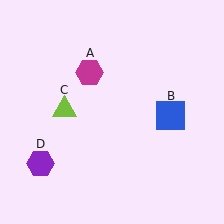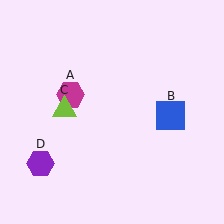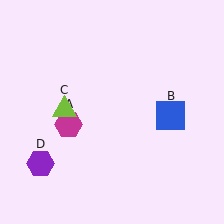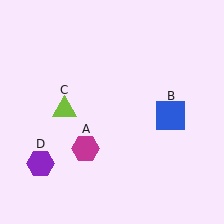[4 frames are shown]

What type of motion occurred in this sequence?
The magenta hexagon (object A) rotated counterclockwise around the center of the scene.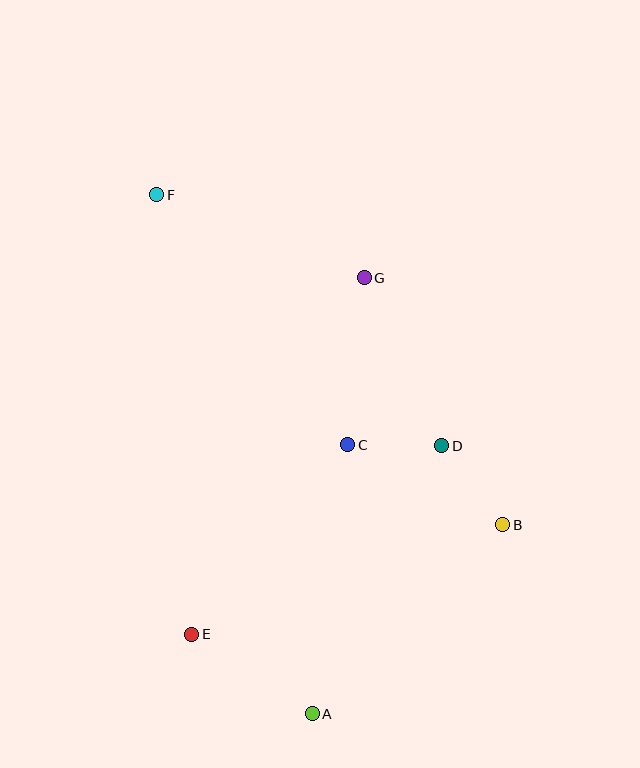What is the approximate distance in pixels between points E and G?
The distance between E and G is approximately 396 pixels.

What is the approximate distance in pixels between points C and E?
The distance between C and E is approximately 245 pixels.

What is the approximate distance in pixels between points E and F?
The distance between E and F is approximately 441 pixels.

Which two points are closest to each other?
Points C and D are closest to each other.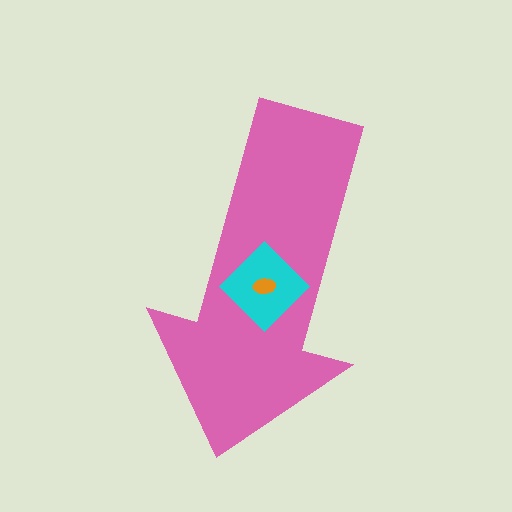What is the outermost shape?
The pink arrow.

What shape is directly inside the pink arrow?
The cyan diamond.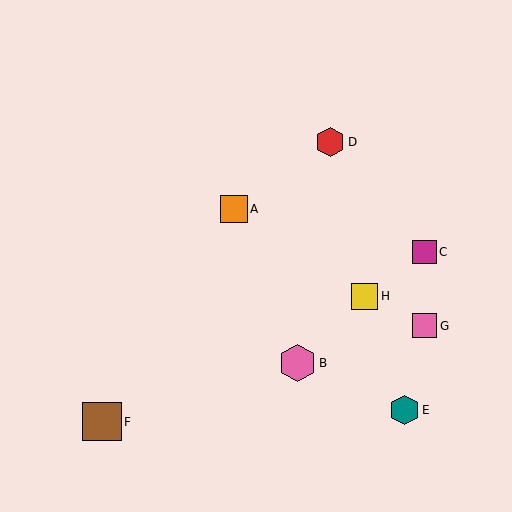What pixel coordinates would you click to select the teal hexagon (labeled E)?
Click at (405, 410) to select the teal hexagon E.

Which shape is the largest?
The brown square (labeled F) is the largest.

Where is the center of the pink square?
The center of the pink square is at (425, 326).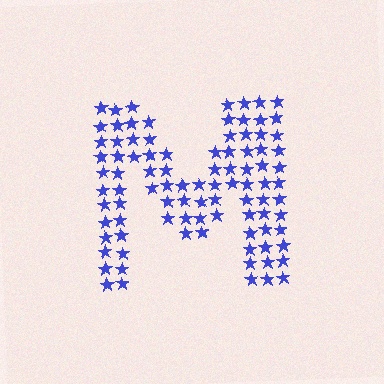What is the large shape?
The large shape is the letter M.